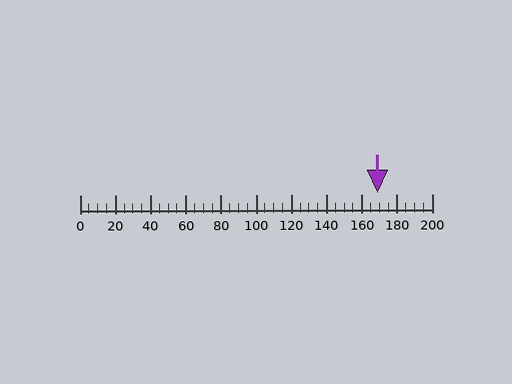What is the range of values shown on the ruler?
The ruler shows values from 0 to 200.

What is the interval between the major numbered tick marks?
The major tick marks are spaced 20 units apart.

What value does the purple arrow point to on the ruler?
The purple arrow points to approximately 169.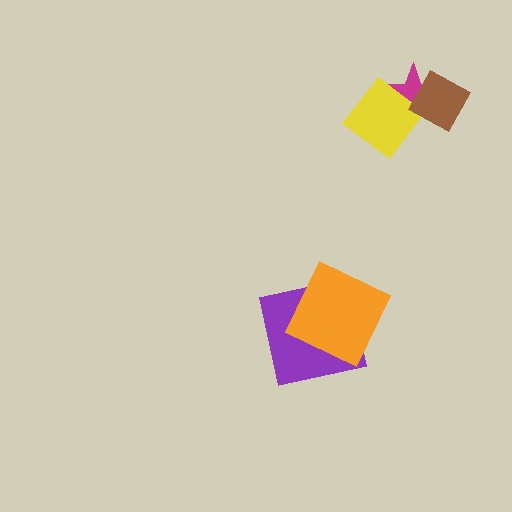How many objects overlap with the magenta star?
2 objects overlap with the magenta star.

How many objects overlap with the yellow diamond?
2 objects overlap with the yellow diamond.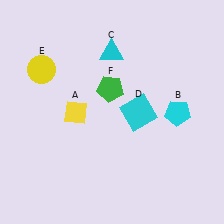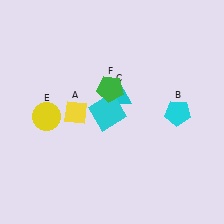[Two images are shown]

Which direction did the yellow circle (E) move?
The yellow circle (E) moved down.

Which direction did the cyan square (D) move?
The cyan square (D) moved left.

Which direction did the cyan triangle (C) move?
The cyan triangle (C) moved down.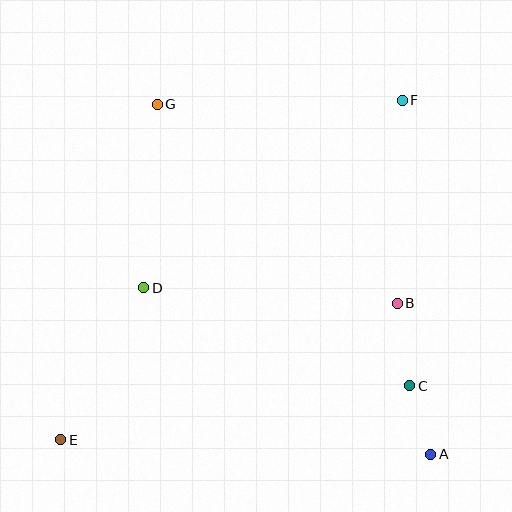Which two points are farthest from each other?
Points E and F are farthest from each other.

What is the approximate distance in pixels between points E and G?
The distance between E and G is approximately 349 pixels.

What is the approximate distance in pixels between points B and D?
The distance between B and D is approximately 254 pixels.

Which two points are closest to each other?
Points A and C are closest to each other.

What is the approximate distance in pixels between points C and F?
The distance between C and F is approximately 285 pixels.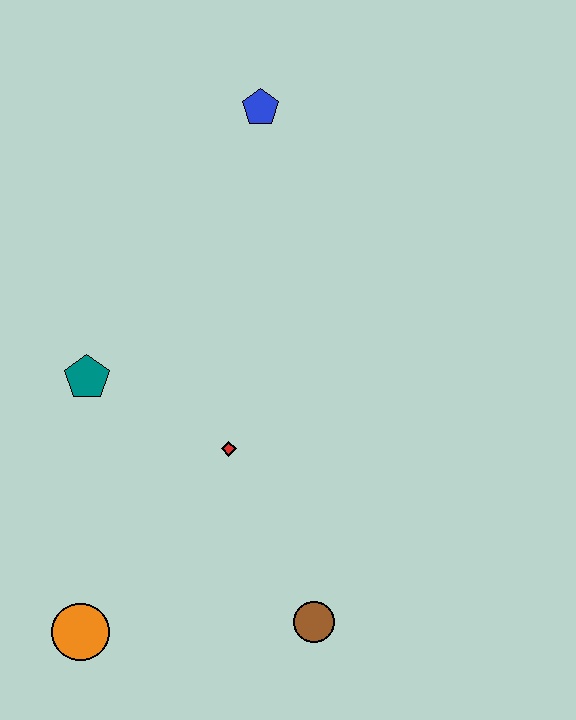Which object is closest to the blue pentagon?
The teal pentagon is closest to the blue pentagon.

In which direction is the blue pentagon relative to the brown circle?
The blue pentagon is above the brown circle.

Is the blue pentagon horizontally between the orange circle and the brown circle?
Yes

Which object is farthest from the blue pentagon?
The orange circle is farthest from the blue pentagon.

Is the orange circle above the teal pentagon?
No